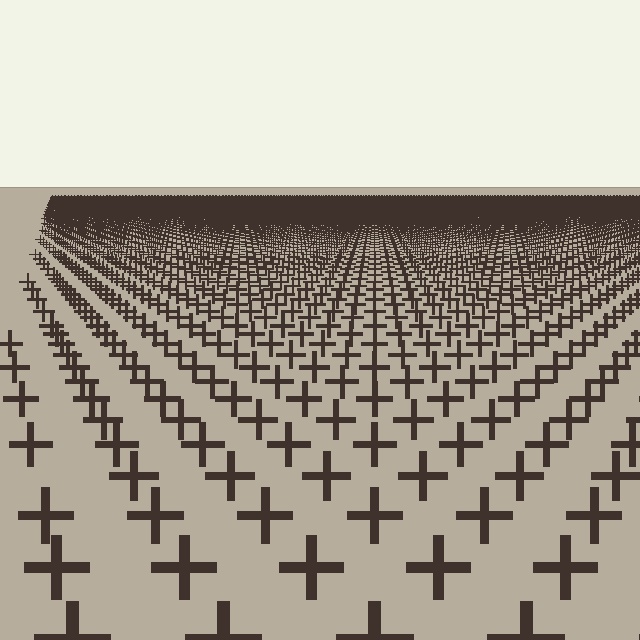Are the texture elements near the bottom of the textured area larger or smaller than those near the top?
Larger. Near the bottom, elements are closer to the viewer and appear at a bigger on-screen size.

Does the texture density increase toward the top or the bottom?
Density increases toward the top.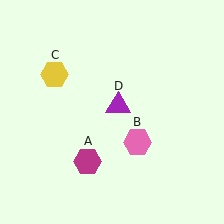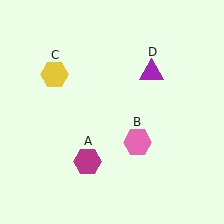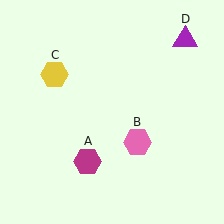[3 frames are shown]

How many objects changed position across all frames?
1 object changed position: purple triangle (object D).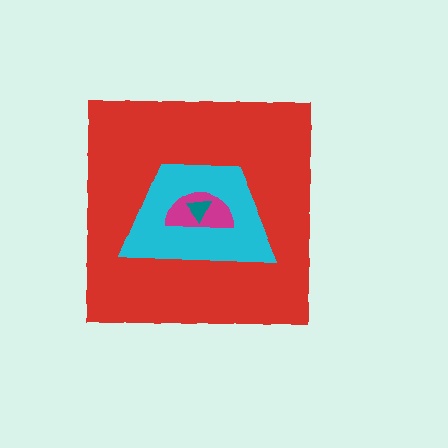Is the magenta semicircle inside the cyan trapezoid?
Yes.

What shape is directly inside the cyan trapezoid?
The magenta semicircle.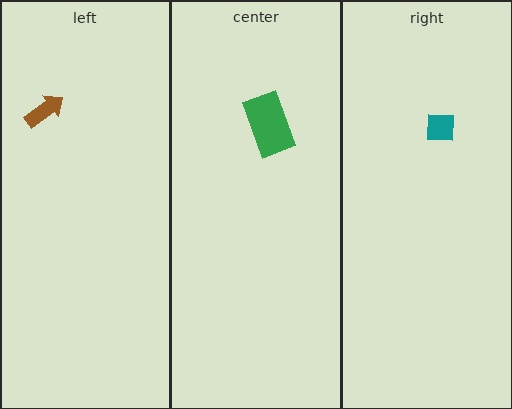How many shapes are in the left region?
1.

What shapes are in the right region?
The teal square.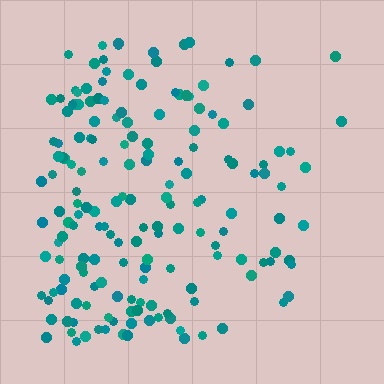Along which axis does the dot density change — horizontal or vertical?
Horizontal.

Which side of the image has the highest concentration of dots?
The left.